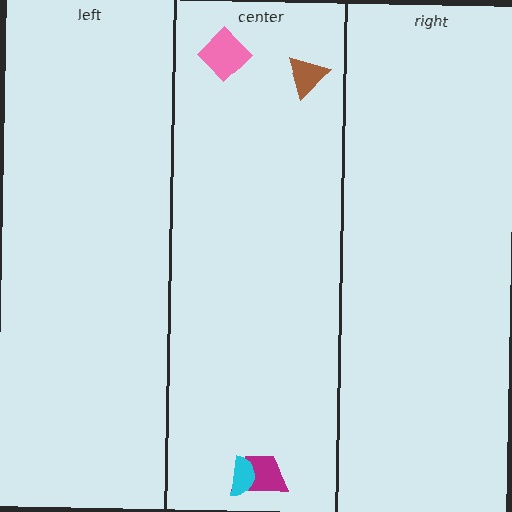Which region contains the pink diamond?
The center region.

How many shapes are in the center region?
4.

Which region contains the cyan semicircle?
The center region.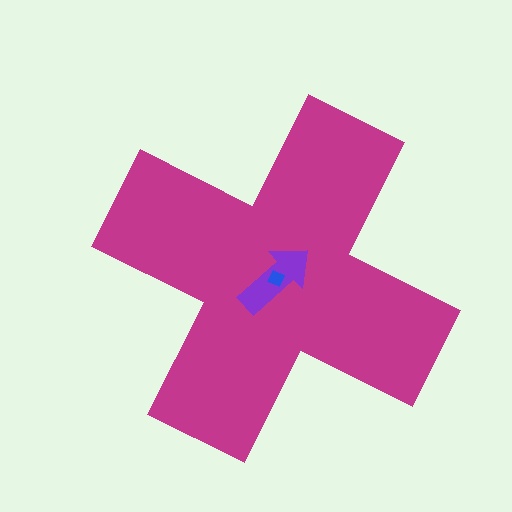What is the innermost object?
The blue square.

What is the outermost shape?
The magenta cross.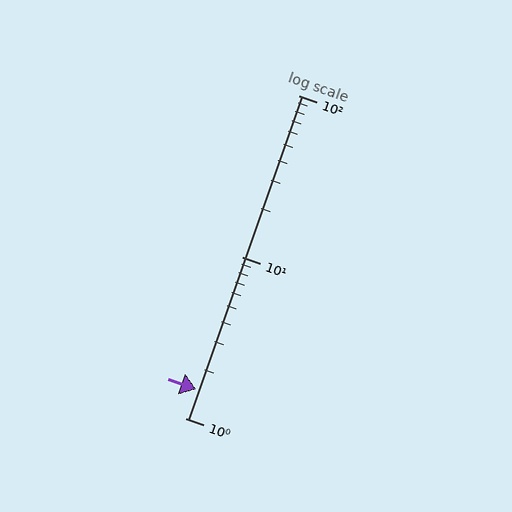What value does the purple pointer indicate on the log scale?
The pointer indicates approximately 1.5.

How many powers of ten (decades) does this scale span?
The scale spans 2 decades, from 1 to 100.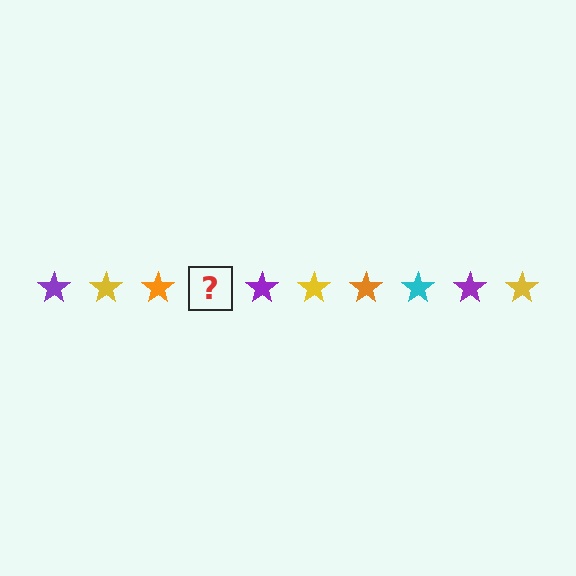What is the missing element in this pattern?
The missing element is a cyan star.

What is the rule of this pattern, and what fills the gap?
The rule is that the pattern cycles through purple, yellow, orange, cyan stars. The gap should be filled with a cyan star.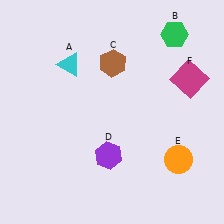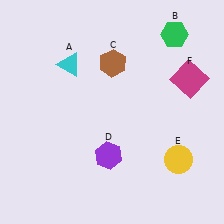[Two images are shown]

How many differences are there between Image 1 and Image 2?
There is 1 difference between the two images.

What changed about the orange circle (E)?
In Image 1, E is orange. In Image 2, it changed to yellow.